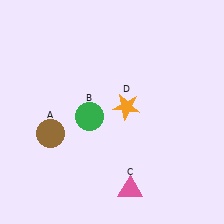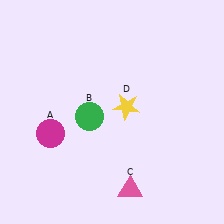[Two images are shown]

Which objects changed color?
A changed from brown to magenta. D changed from orange to yellow.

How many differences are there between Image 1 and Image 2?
There are 2 differences between the two images.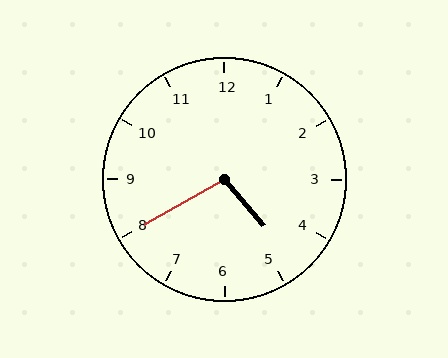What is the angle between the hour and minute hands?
Approximately 100 degrees.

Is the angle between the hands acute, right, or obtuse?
It is obtuse.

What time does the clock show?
4:40.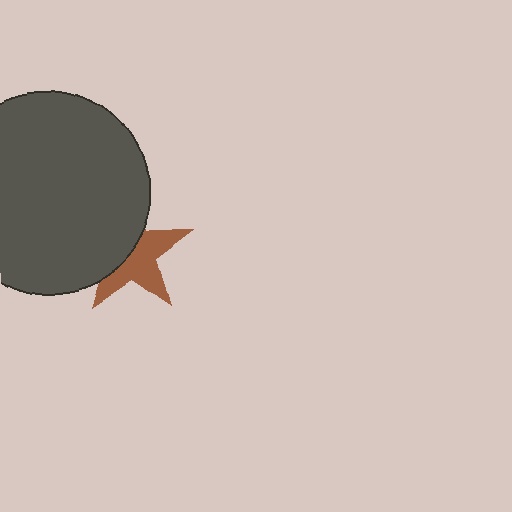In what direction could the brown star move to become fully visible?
The brown star could move right. That would shift it out from behind the dark gray circle entirely.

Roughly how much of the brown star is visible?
About half of it is visible (roughly 53%).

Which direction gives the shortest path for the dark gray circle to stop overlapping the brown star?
Moving left gives the shortest separation.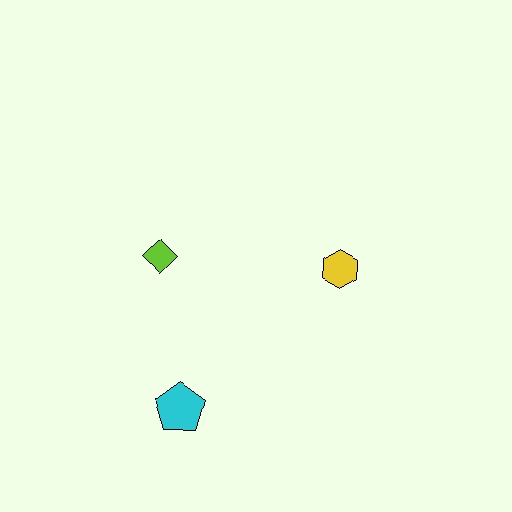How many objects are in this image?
There are 3 objects.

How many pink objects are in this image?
There are no pink objects.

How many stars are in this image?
There are no stars.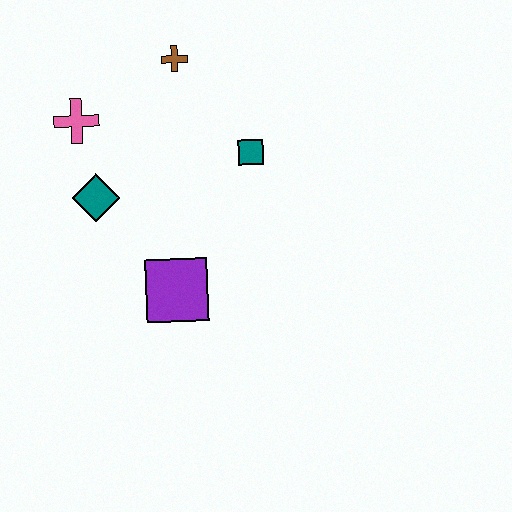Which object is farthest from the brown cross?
The purple square is farthest from the brown cross.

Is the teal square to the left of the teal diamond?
No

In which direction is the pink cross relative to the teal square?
The pink cross is to the left of the teal square.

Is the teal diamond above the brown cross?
No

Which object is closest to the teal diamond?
The pink cross is closest to the teal diamond.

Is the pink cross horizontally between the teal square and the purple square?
No